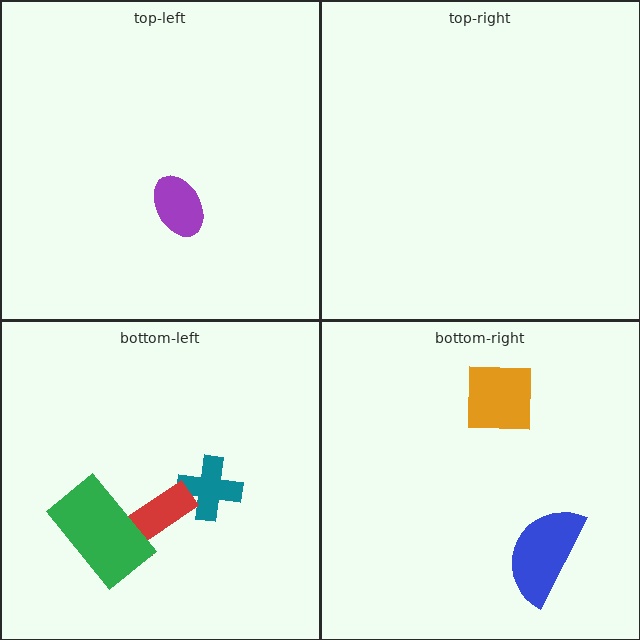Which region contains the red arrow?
The bottom-left region.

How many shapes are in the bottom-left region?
3.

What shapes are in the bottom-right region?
The blue semicircle, the orange square.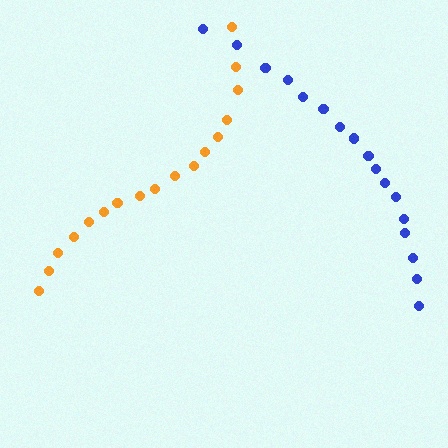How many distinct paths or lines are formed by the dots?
There are 2 distinct paths.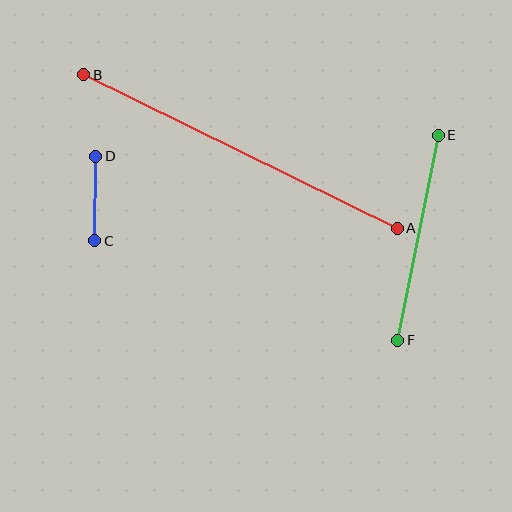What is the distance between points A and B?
The distance is approximately 349 pixels.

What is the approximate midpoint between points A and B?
The midpoint is at approximately (241, 151) pixels.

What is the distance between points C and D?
The distance is approximately 84 pixels.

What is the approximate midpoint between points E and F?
The midpoint is at approximately (418, 238) pixels.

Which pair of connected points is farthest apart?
Points A and B are farthest apart.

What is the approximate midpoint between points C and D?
The midpoint is at approximately (95, 199) pixels.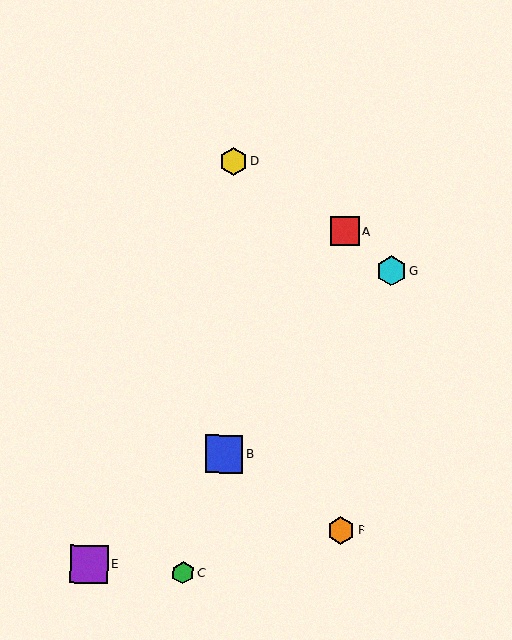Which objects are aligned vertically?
Objects A, F are aligned vertically.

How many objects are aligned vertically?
2 objects (A, F) are aligned vertically.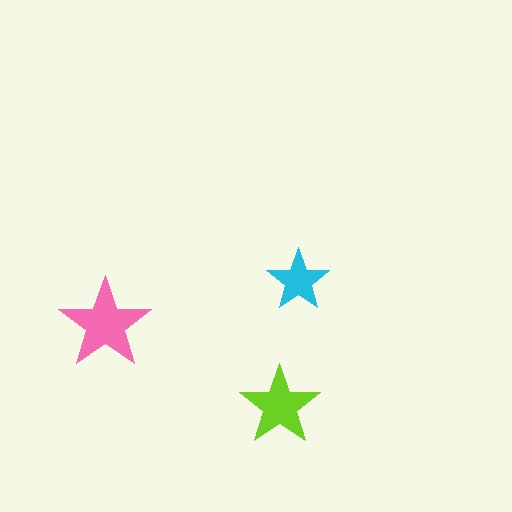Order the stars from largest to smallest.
the pink one, the lime one, the cyan one.